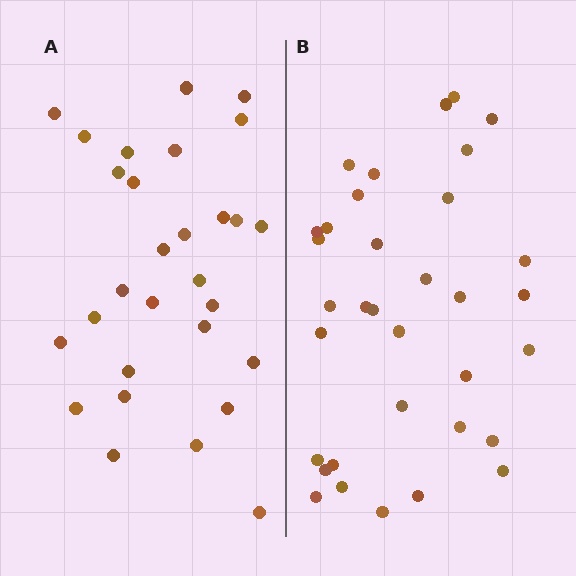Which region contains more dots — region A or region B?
Region B (the right region) has more dots.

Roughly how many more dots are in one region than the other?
Region B has about 5 more dots than region A.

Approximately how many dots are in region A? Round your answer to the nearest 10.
About 30 dots. (The exact count is 29, which rounds to 30.)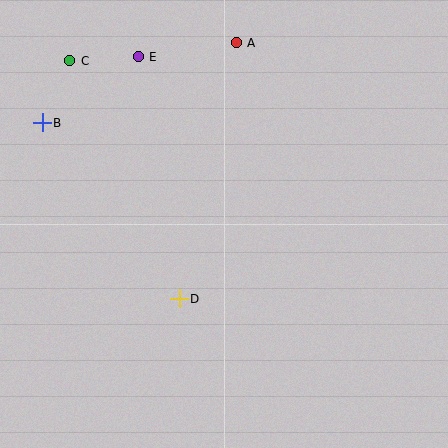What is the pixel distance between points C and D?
The distance between C and D is 262 pixels.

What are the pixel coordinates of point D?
Point D is at (179, 299).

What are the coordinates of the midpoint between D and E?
The midpoint between D and E is at (159, 178).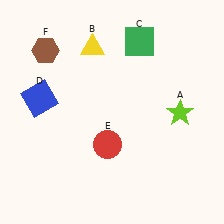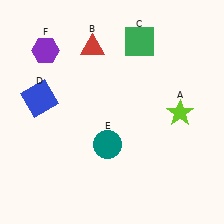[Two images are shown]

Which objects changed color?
B changed from yellow to red. E changed from red to teal. F changed from brown to purple.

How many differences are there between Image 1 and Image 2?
There are 3 differences between the two images.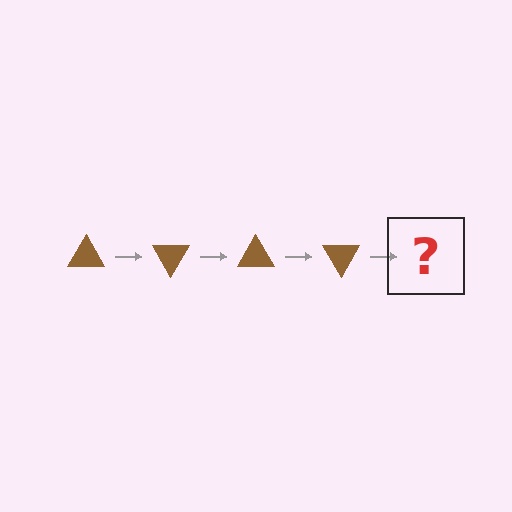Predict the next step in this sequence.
The next step is a brown triangle rotated 240 degrees.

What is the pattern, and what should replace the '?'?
The pattern is that the triangle rotates 60 degrees each step. The '?' should be a brown triangle rotated 240 degrees.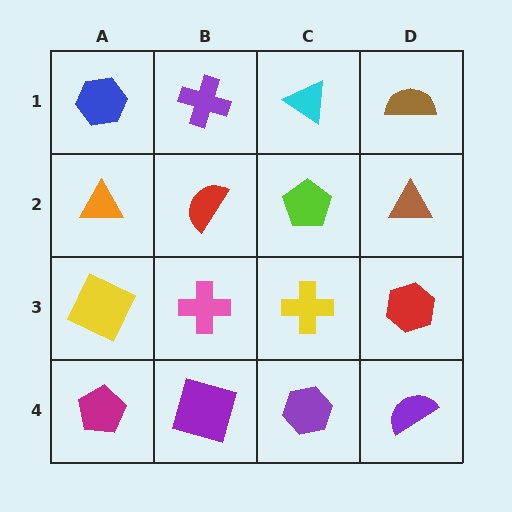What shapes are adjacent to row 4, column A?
A yellow square (row 3, column A), a purple square (row 4, column B).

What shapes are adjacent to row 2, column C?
A cyan triangle (row 1, column C), a yellow cross (row 3, column C), a red semicircle (row 2, column B), a brown triangle (row 2, column D).